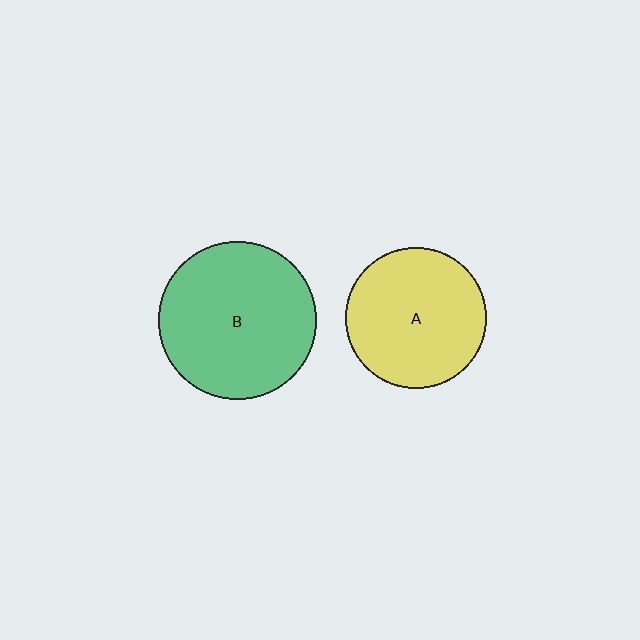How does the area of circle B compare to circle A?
Approximately 1.3 times.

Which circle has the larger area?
Circle B (green).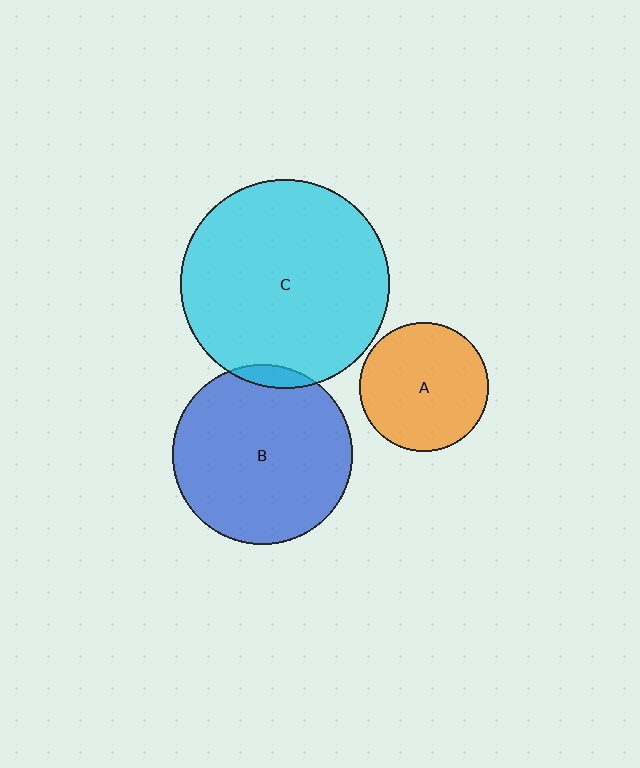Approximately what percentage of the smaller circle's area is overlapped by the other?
Approximately 5%.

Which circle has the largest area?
Circle C (cyan).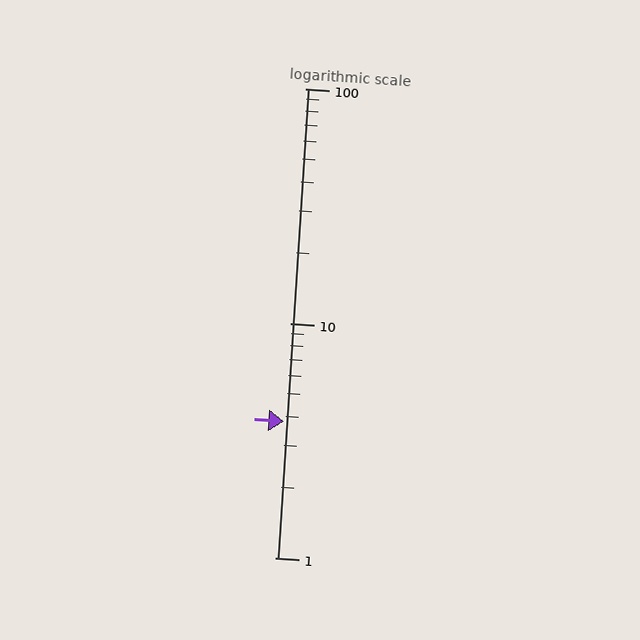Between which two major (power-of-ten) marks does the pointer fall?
The pointer is between 1 and 10.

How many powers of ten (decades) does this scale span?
The scale spans 2 decades, from 1 to 100.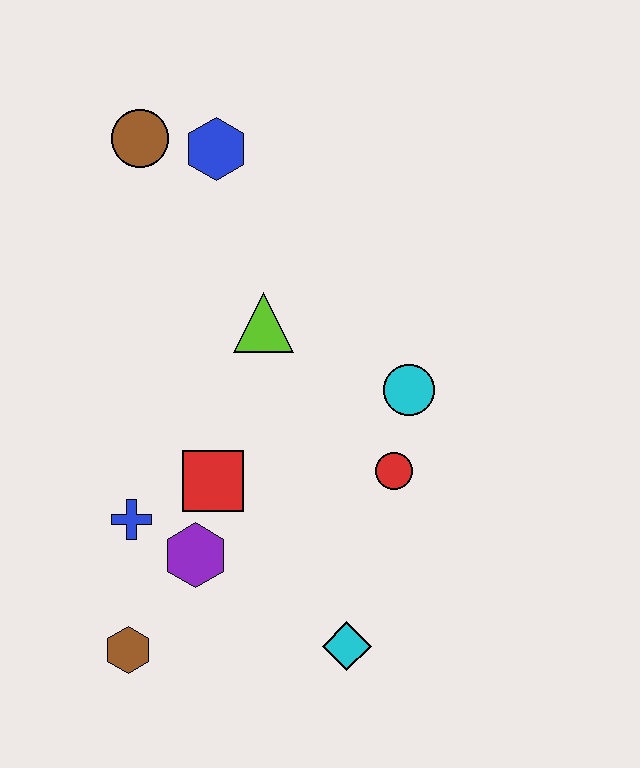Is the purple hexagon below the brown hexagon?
No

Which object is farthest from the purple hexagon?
The brown circle is farthest from the purple hexagon.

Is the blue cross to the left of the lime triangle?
Yes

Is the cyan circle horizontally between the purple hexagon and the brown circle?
No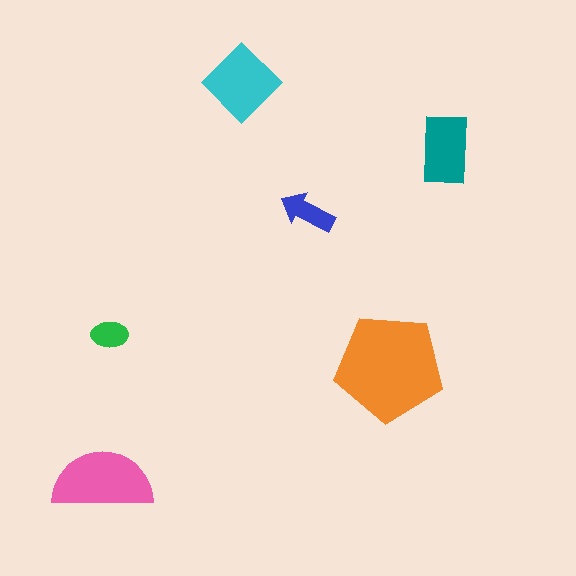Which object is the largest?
The orange pentagon.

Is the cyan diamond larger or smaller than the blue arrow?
Larger.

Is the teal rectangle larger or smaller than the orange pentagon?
Smaller.